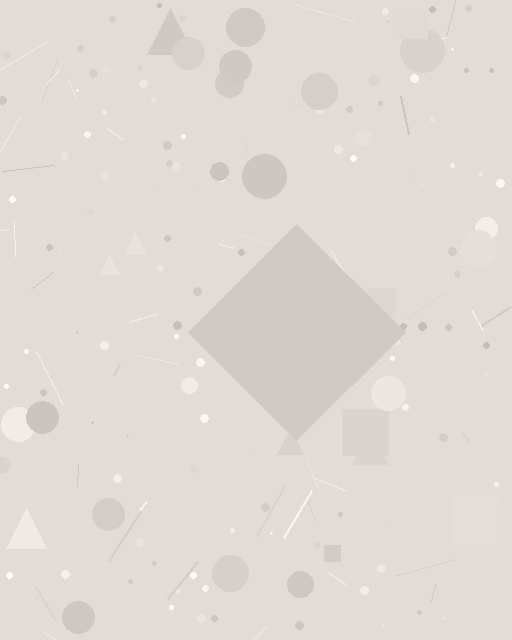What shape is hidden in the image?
A diamond is hidden in the image.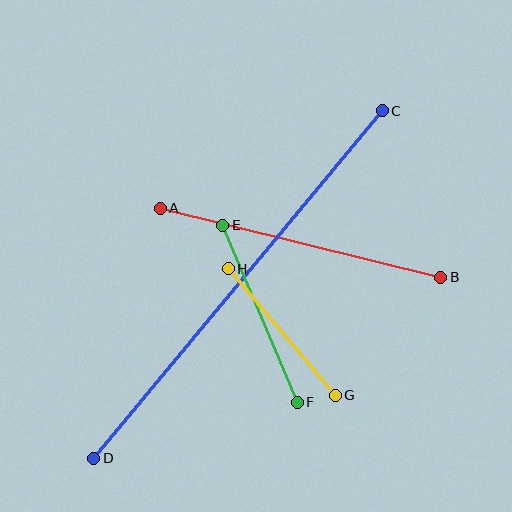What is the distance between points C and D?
The distance is approximately 451 pixels.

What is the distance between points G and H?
The distance is approximately 166 pixels.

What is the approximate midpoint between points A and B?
The midpoint is at approximately (301, 243) pixels.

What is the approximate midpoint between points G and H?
The midpoint is at approximately (282, 332) pixels.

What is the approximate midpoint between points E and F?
The midpoint is at approximately (260, 314) pixels.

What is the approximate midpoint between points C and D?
The midpoint is at approximately (238, 285) pixels.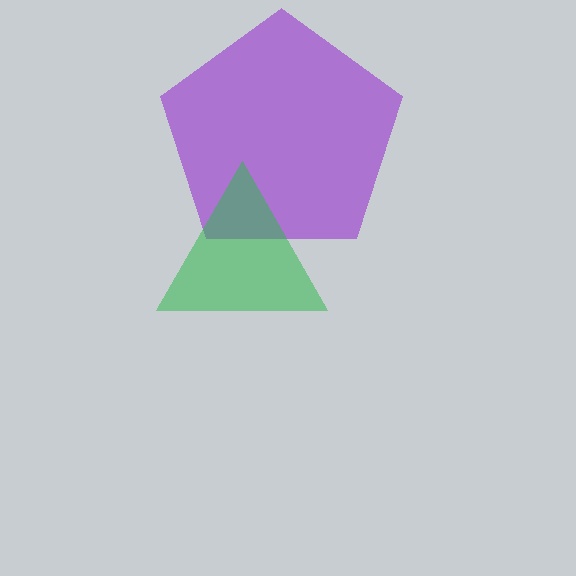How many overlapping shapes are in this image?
There are 2 overlapping shapes in the image.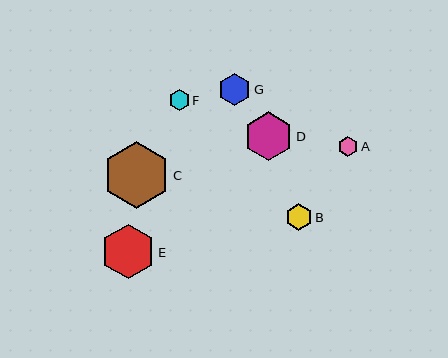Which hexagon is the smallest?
Hexagon A is the smallest with a size of approximately 20 pixels.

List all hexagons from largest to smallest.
From largest to smallest: C, E, D, G, B, F, A.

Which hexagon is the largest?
Hexagon C is the largest with a size of approximately 67 pixels.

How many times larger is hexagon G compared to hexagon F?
Hexagon G is approximately 1.6 times the size of hexagon F.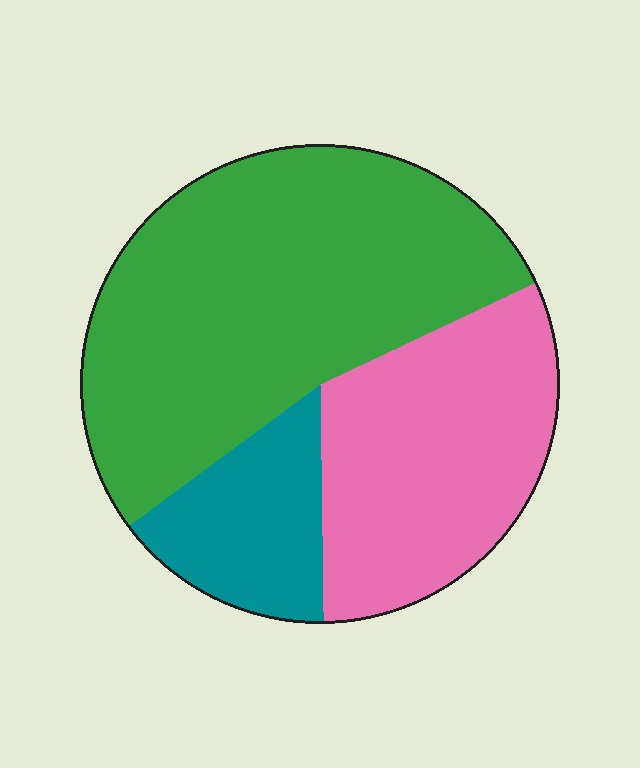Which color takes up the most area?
Green, at roughly 55%.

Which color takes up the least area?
Teal, at roughly 15%.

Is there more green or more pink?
Green.